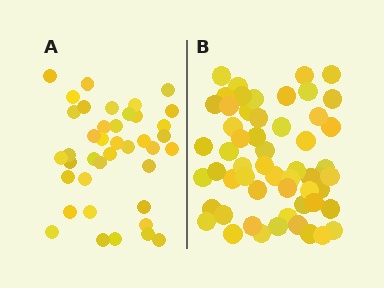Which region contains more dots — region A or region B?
Region B (the right region) has more dots.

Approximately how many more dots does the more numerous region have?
Region B has approximately 15 more dots than region A.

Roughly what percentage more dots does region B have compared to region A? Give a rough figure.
About 40% more.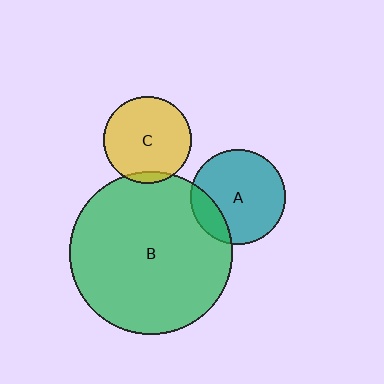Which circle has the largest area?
Circle B (green).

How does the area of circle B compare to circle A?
Approximately 2.9 times.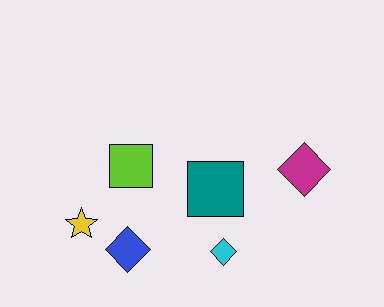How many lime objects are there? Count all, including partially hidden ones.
There is 1 lime object.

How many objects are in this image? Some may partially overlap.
There are 6 objects.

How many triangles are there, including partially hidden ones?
There are no triangles.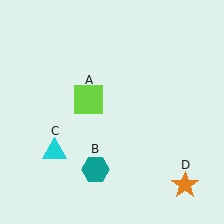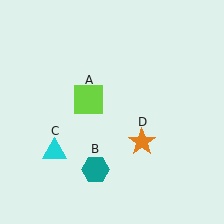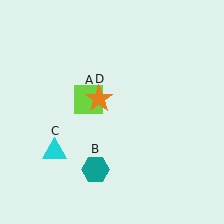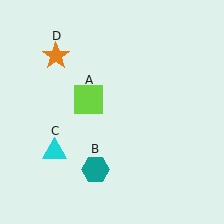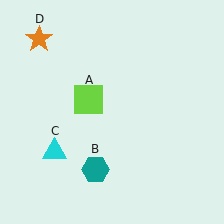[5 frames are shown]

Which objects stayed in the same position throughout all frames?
Lime square (object A) and teal hexagon (object B) and cyan triangle (object C) remained stationary.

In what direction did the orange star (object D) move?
The orange star (object D) moved up and to the left.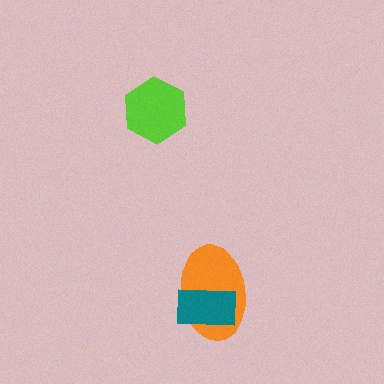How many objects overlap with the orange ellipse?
1 object overlaps with the orange ellipse.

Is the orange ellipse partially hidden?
Yes, it is partially covered by another shape.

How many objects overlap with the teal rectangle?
1 object overlaps with the teal rectangle.